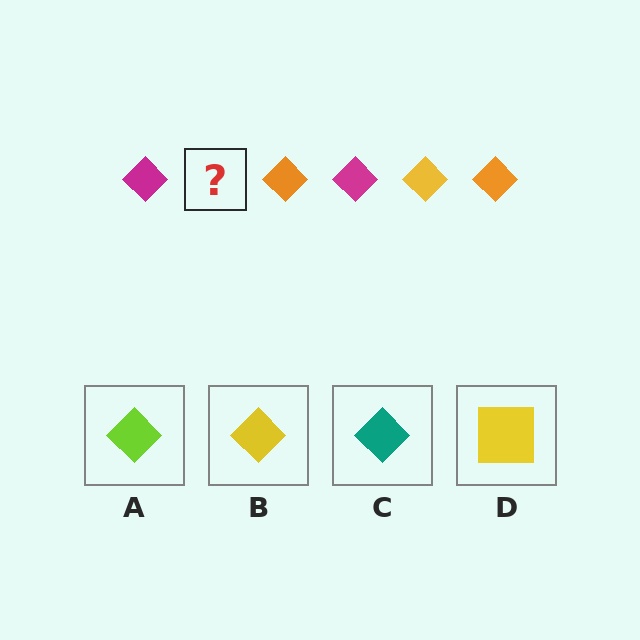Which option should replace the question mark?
Option B.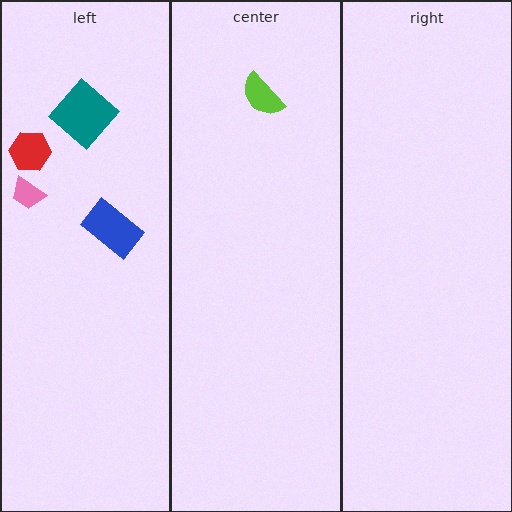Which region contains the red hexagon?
The left region.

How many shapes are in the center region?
1.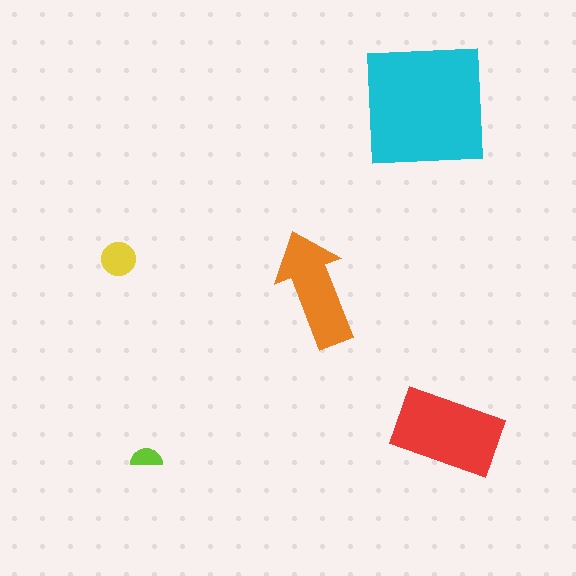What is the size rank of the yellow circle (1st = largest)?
4th.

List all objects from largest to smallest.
The cyan square, the red rectangle, the orange arrow, the yellow circle, the lime semicircle.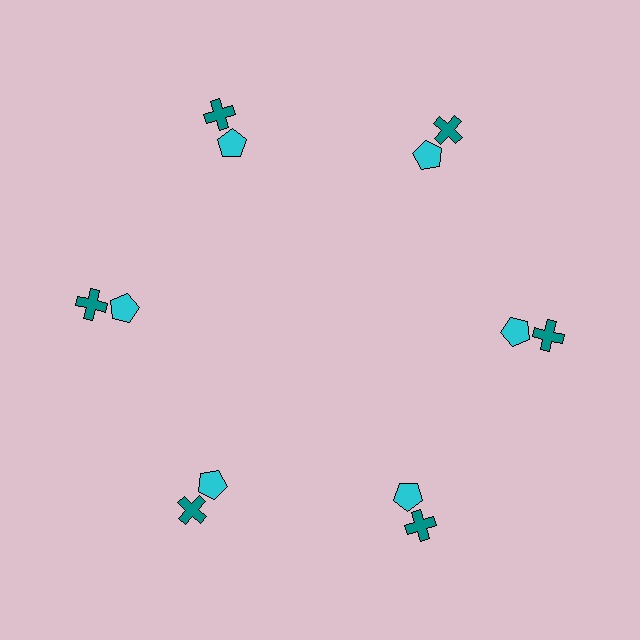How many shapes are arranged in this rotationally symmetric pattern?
There are 12 shapes, arranged in 6 groups of 2.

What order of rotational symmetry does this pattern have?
This pattern has 6-fold rotational symmetry.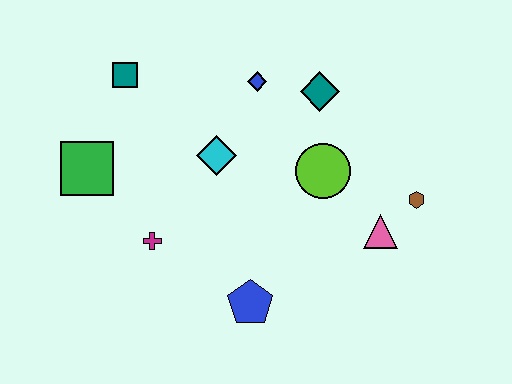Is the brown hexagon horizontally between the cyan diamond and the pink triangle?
No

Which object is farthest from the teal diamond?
The green square is farthest from the teal diamond.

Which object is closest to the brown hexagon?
The pink triangle is closest to the brown hexagon.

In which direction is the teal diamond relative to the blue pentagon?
The teal diamond is above the blue pentagon.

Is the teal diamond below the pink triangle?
No